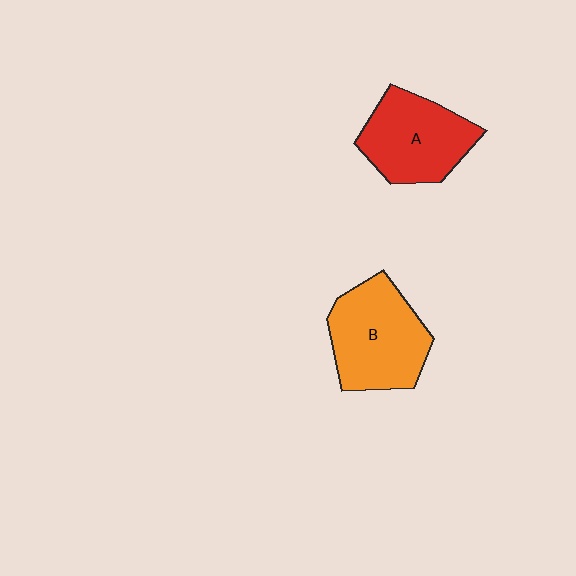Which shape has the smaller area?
Shape A (red).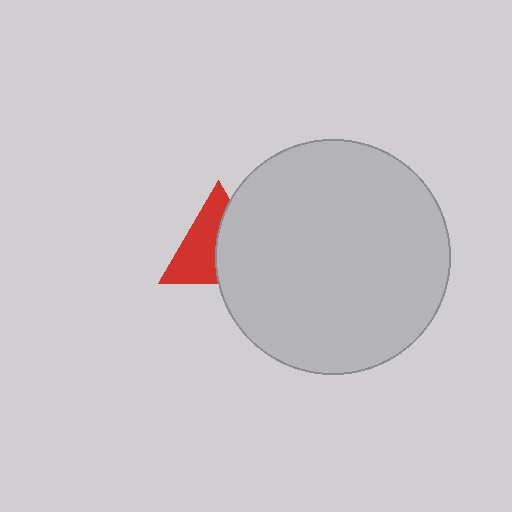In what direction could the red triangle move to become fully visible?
The red triangle could move left. That would shift it out from behind the light gray circle entirely.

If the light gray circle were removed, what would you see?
You would see the complete red triangle.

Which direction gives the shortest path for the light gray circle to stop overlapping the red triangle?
Moving right gives the shortest separation.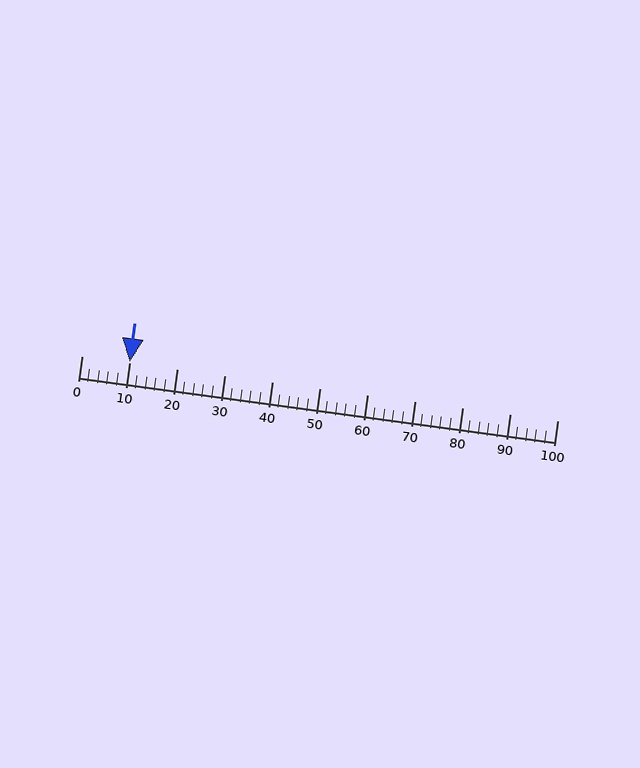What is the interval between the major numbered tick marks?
The major tick marks are spaced 10 units apart.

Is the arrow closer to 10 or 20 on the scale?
The arrow is closer to 10.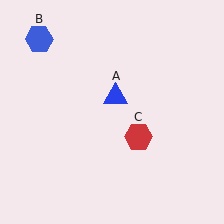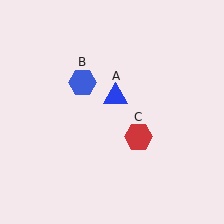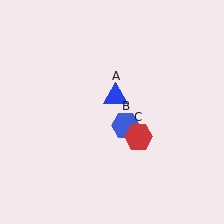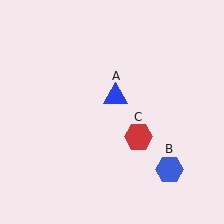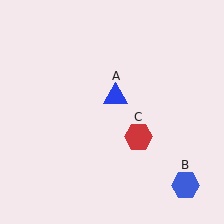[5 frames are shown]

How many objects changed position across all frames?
1 object changed position: blue hexagon (object B).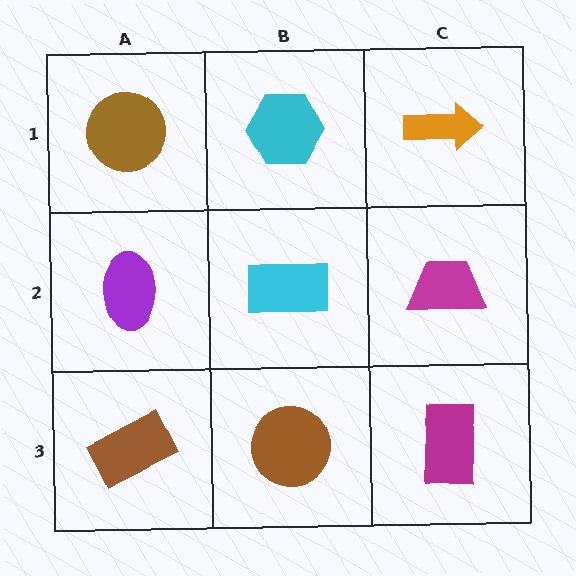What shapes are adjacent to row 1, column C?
A magenta trapezoid (row 2, column C), a cyan hexagon (row 1, column B).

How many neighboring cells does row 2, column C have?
3.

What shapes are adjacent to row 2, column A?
A brown circle (row 1, column A), a brown rectangle (row 3, column A), a cyan rectangle (row 2, column B).